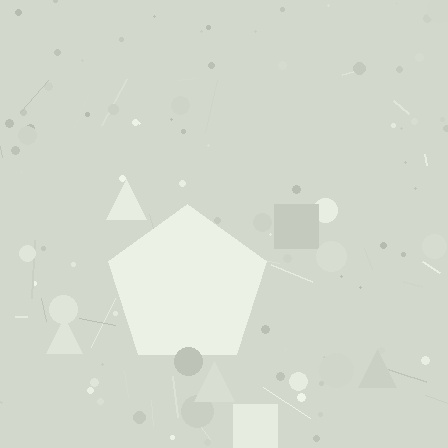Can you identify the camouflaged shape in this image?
The camouflaged shape is a pentagon.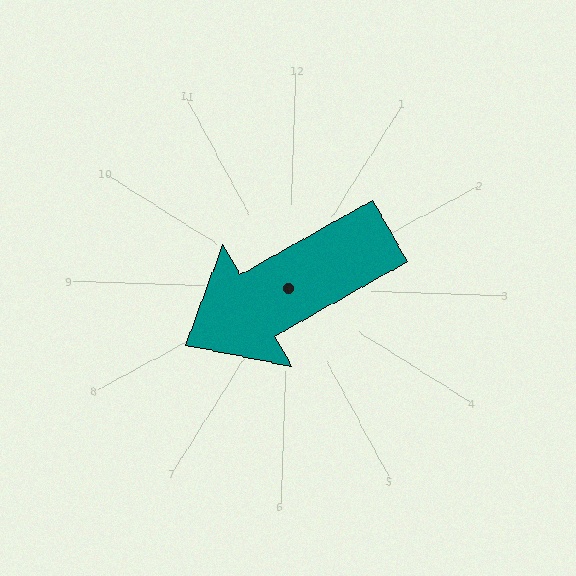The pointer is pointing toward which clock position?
Roughly 8 o'clock.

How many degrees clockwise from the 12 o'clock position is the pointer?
Approximately 239 degrees.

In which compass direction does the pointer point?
Southwest.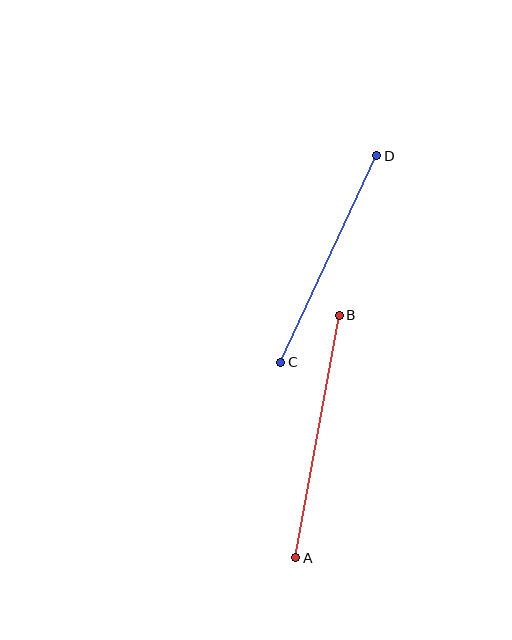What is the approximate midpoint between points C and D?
The midpoint is at approximately (329, 259) pixels.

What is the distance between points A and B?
The distance is approximately 246 pixels.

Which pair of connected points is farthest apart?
Points A and B are farthest apart.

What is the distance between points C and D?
The distance is approximately 228 pixels.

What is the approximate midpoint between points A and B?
The midpoint is at approximately (317, 437) pixels.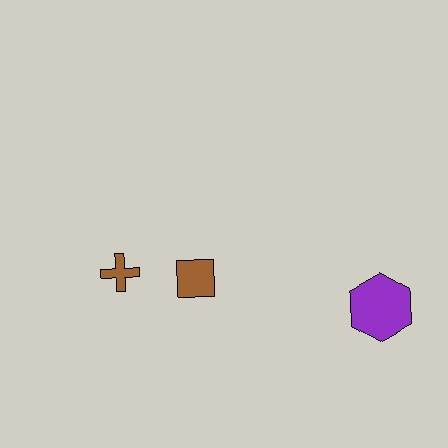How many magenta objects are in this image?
There are no magenta objects.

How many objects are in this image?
There are 3 objects.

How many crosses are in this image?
There is 1 cross.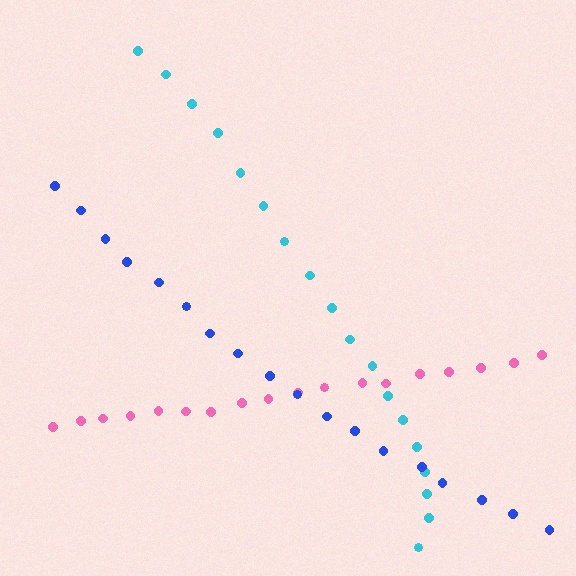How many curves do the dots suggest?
There are 3 distinct paths.